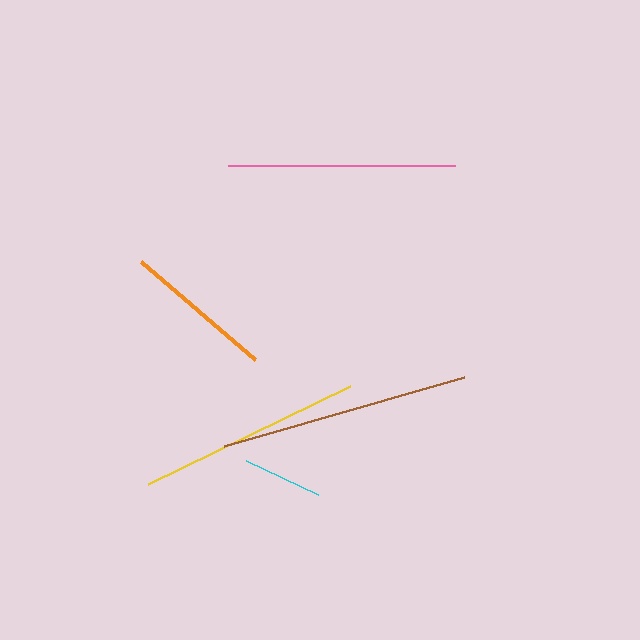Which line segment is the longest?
The brown line is the longest at approximately 250 pixels.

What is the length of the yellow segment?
The yellow segment is approximately 225 pixels long.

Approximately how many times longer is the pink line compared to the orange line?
The pink line is approximately 1.5 times the length of the orange line.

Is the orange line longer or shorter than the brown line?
The brown line is longer than the orange line.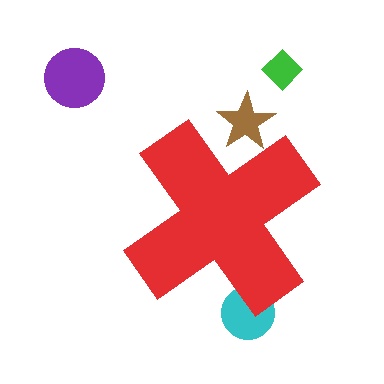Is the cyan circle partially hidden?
Yes, the cyan circle is partially hidden behind the red cross.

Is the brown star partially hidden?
Yes, the brown star is partially hidden behind the red cross.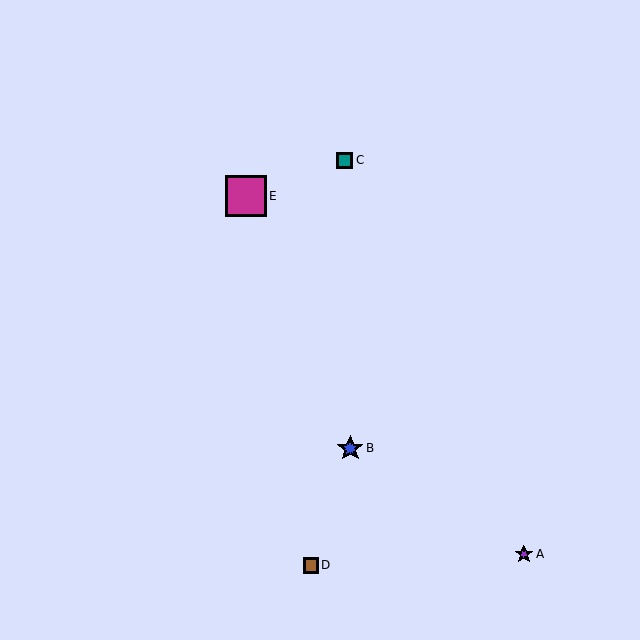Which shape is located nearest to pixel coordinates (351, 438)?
The blue star (labeled B) at (350, 448) is nearest to that location.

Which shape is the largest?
The magenta square (labeled E) is the largest.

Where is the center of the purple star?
The center of the purple star is at (524, 554).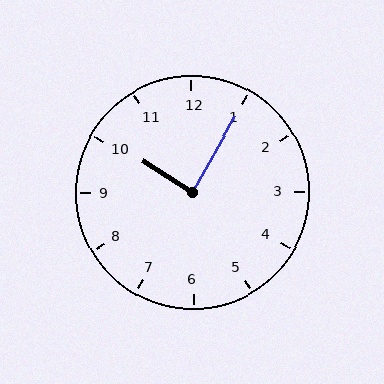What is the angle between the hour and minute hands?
Approximately 88 degrees.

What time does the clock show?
10:05.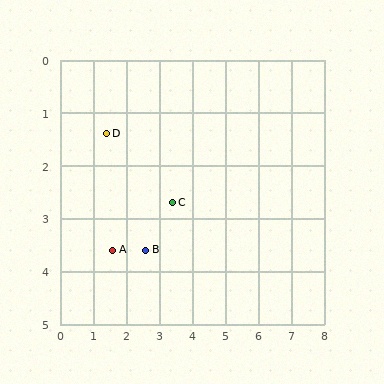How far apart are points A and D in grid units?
Points A and D are about 2.2 grid units apart.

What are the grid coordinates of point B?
Point B is at approximately (2.6, 3.6).